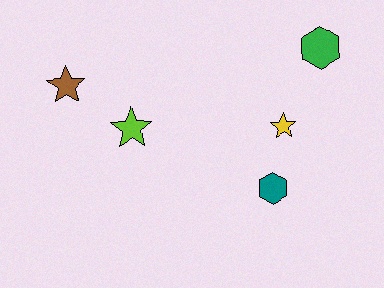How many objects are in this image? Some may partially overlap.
There are 5 objects.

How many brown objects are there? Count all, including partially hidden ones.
There is 1 brown object.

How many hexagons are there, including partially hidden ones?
There are 2 hexagons.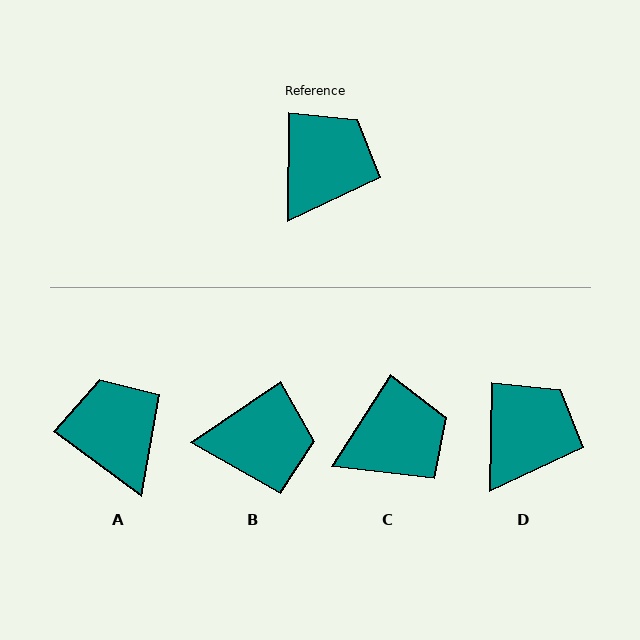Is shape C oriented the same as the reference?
No, it is off by about 32 degrees.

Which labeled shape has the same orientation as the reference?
D.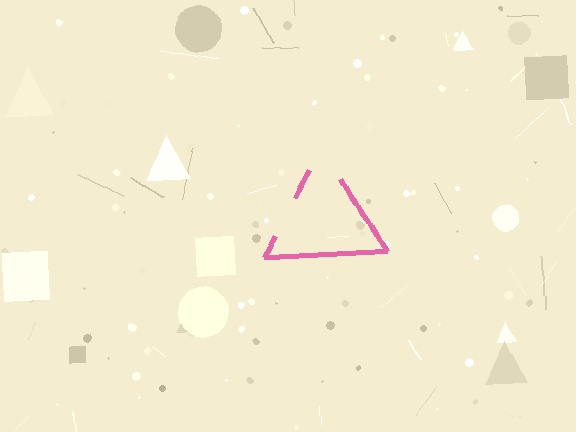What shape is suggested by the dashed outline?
The dashed outline suggests a triangle.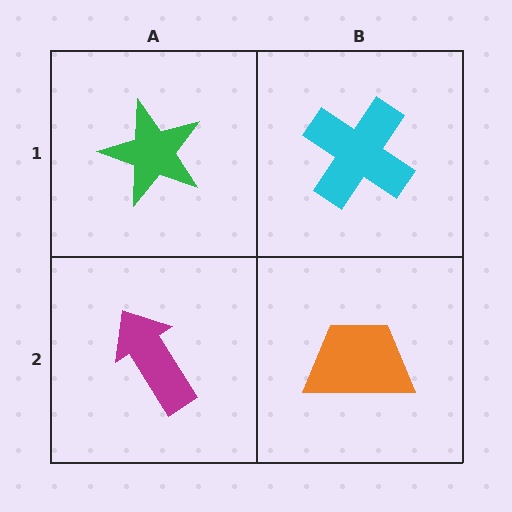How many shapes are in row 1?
2 shapes.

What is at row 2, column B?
An orange trapezoid.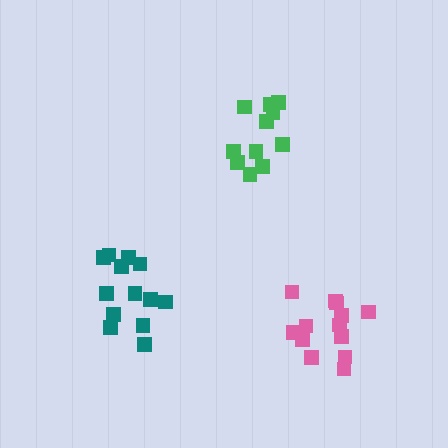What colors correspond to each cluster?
The clusters are colored: green, pink, teal.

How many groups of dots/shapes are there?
There are 3 groups.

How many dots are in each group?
Group 1: 11 dots, Group 2: 13 dots, Group 3: 13 dots (37 total).